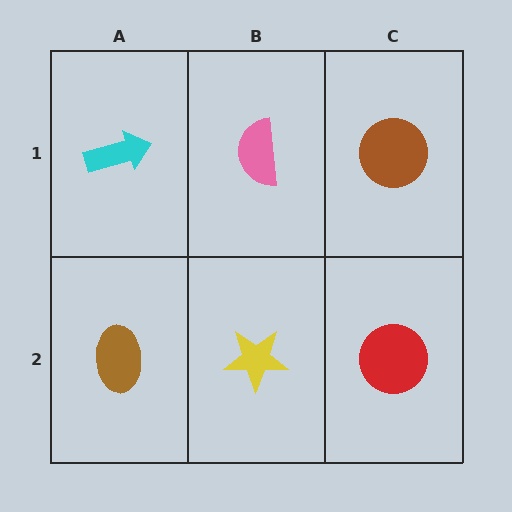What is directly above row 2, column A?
A cyan arrow.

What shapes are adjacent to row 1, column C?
A red circle (row 2, column C), a pink semicircle (row 1, column B).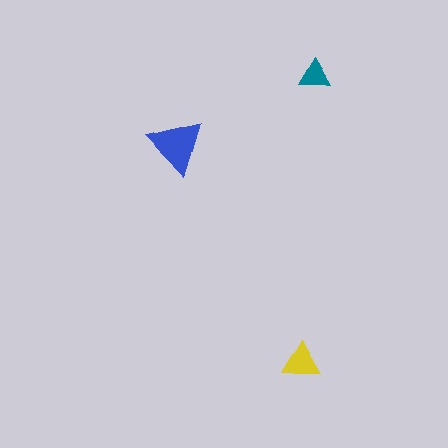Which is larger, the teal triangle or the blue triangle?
The blue one.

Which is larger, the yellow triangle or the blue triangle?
The blue one.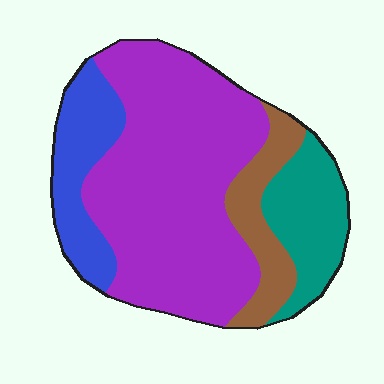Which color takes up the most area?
Purple, at roughly 55%.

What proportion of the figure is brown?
Brown covers 12% of the figure.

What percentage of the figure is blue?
Blue covers 16% of the figure.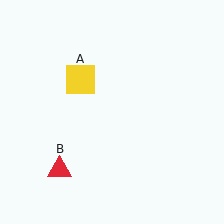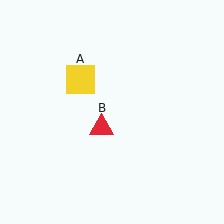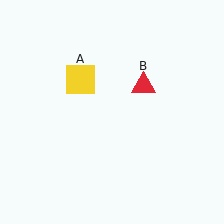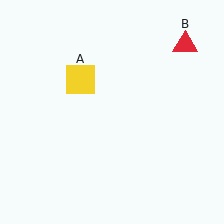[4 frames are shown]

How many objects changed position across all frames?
1 object changed position: red triangle (object B).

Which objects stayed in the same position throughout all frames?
Yellow square (object A) remained stationary.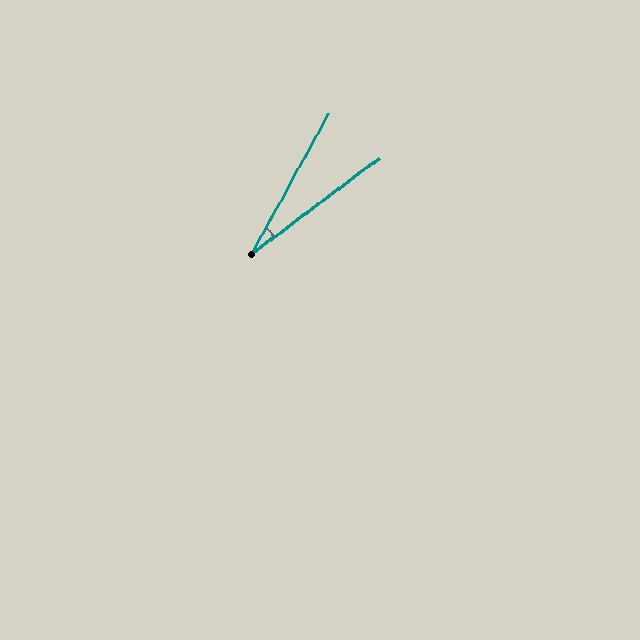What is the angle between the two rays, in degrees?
Approximately 24 degrees.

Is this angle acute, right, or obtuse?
It is acute.